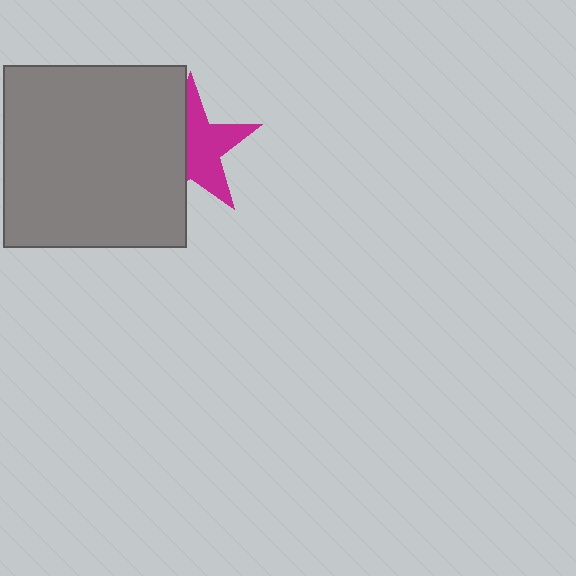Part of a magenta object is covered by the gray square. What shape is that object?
It is a star.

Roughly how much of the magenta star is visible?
About half of it is visible (roughly 54%).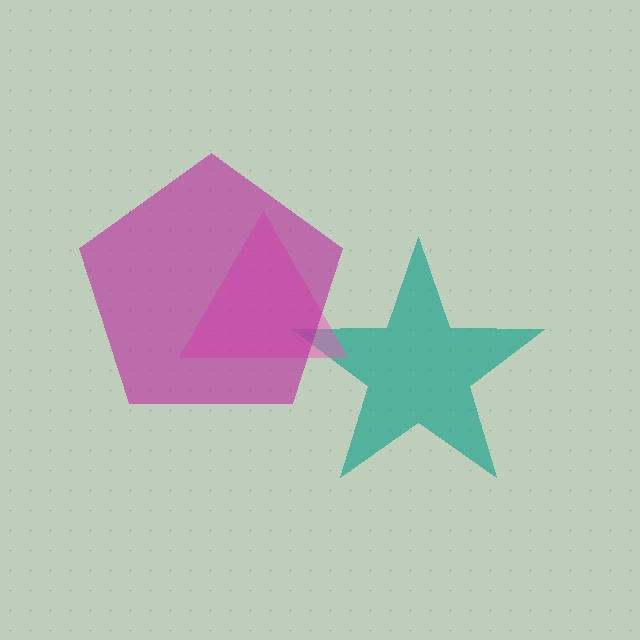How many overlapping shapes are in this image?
There are 3 overlapping shapes in the image.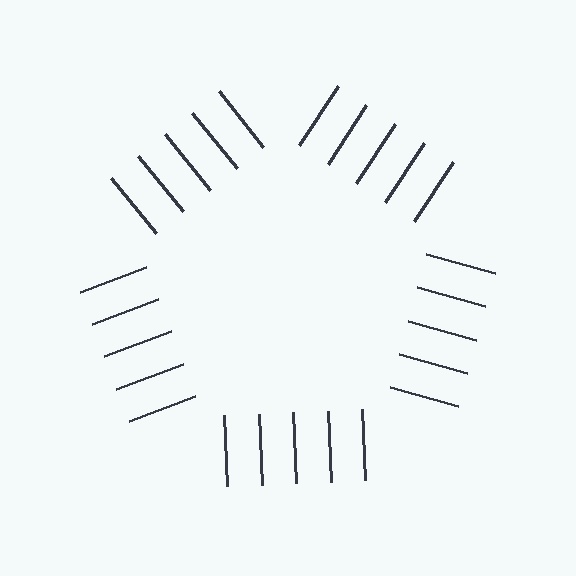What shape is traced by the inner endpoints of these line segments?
An illusory pentagon — the line segments terminate on its edges but no continuous stroke is drawn.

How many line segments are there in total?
25 — 5 along each of the 5 edges.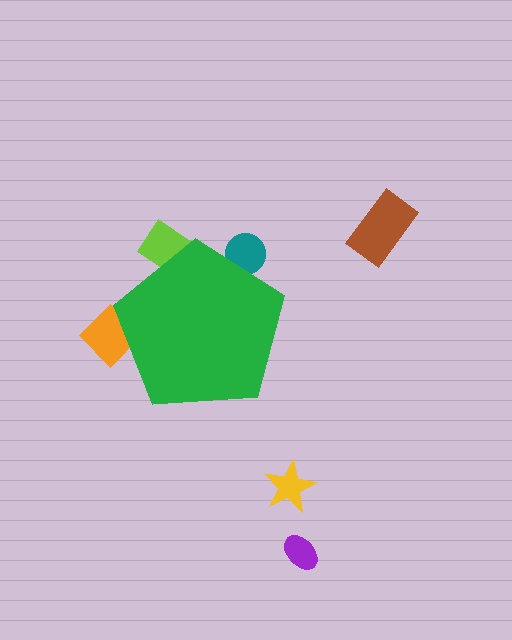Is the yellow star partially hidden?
No, the yellow star is fully visible.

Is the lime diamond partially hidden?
Yes, the lime diamond is partially hidden behind the green pentagon.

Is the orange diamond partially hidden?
Yes, the orange diamond is partially hidden behind the green pentagon.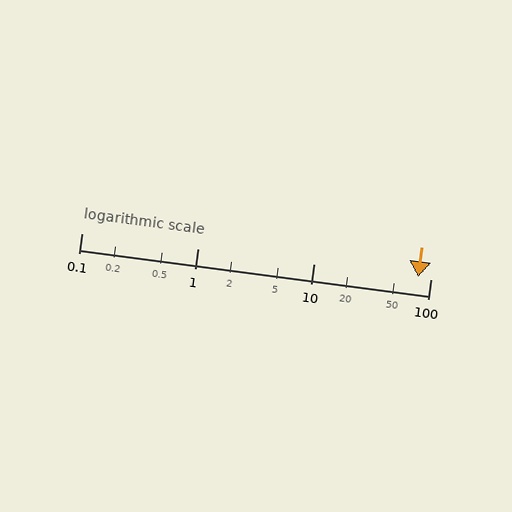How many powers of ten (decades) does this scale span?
The scale spans 3 decades, from 0.1 to 100.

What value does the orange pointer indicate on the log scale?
The pointer indicates approximately 78.